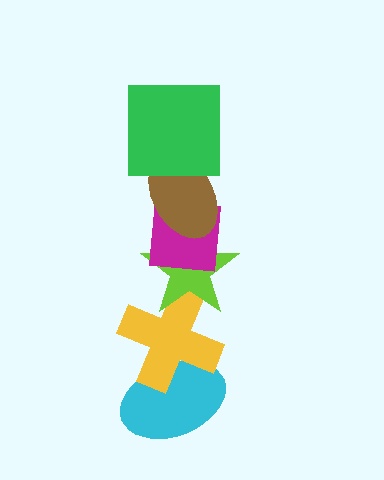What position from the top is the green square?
The green square is 1st from the top.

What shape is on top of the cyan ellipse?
The yellow cross is on top of the cyan ellipse.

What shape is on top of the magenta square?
The brown ellipse is on top of the magenta square.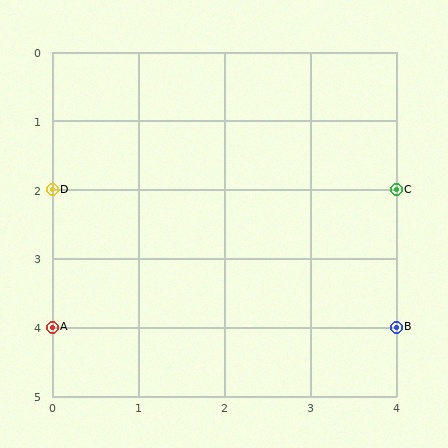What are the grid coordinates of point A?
Point A is at grid coordinates (0, 4).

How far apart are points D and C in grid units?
Points D and C are 4 columns apart.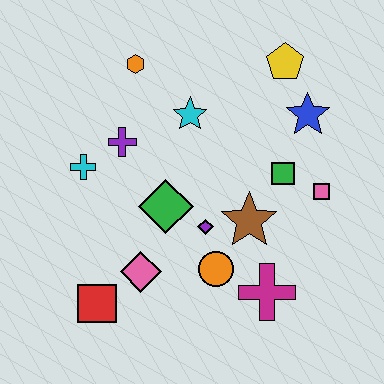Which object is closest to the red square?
The pink diamond is closest to the red square.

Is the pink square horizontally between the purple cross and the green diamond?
No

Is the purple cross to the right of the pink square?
No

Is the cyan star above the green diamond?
Yes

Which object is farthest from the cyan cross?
The pink square is farthest from the cyan cross.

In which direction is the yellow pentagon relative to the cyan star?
The yellow pentagon is to the right of the cyan star.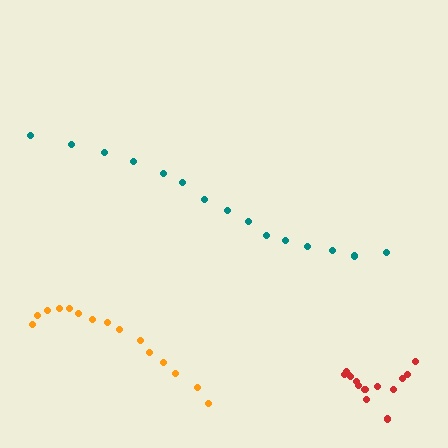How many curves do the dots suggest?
There are 3 distinct paths.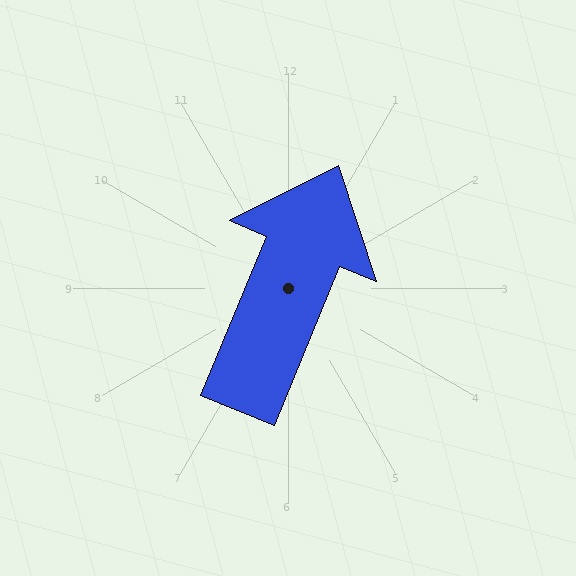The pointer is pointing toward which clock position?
Roughly 1 o'clock.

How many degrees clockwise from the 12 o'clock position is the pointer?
Approximately 22 degrees.